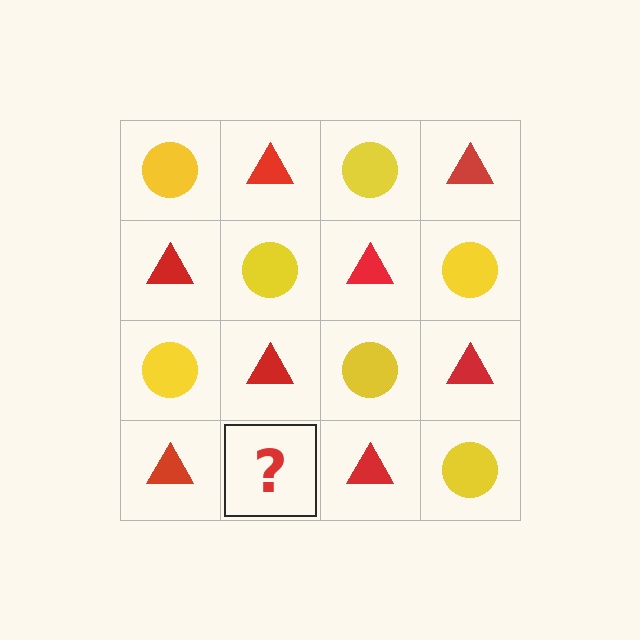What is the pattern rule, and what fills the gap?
The rule is that it alternates yellow circle and red triangle in a checkerboard pattern. The gap should be filled with a yellow circle.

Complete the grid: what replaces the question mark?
The question mark should be replaced with a yellow circle.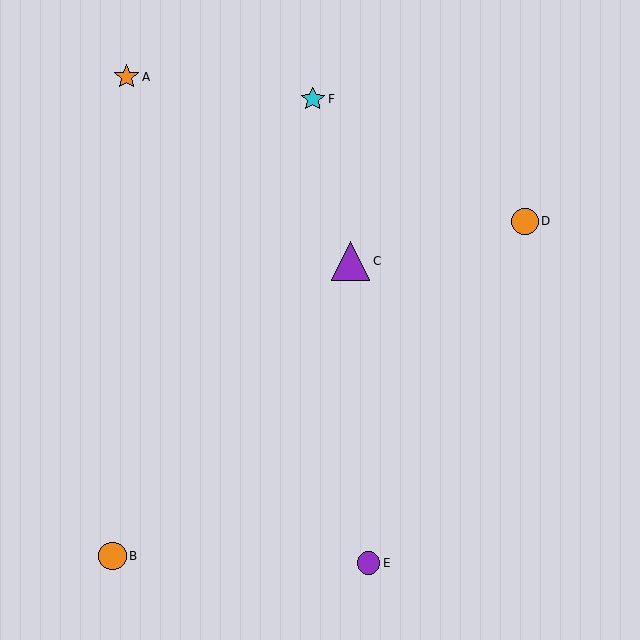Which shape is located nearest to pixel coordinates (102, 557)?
The orange circle (labeled B) at (112, 556) is nearest to that location.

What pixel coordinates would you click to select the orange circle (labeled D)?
Click at (525, 221) to select the orange circle D.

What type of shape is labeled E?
Shape E is a purple circle.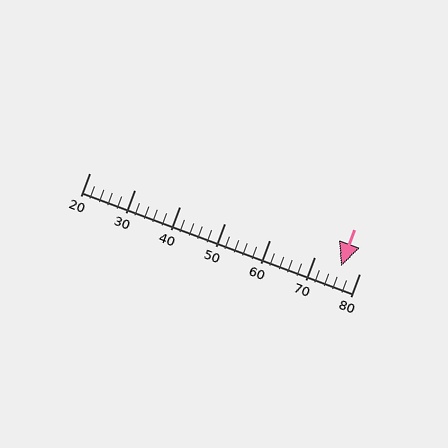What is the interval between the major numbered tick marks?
The major tick marks are spaced 10 units apart.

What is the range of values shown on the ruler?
The ruler shows values from 20 to 80.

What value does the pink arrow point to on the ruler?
The pink arrow points to approximately 76.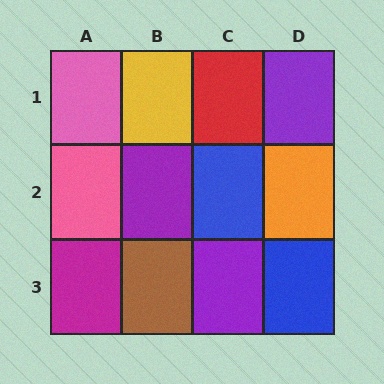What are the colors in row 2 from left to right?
Pink, purple, blue, orange.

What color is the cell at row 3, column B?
Brown.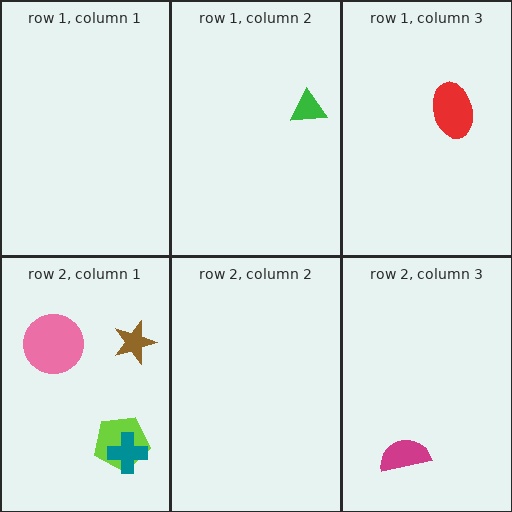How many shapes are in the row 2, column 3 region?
1.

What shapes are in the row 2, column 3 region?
The magenta semicircle.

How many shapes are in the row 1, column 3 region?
1.